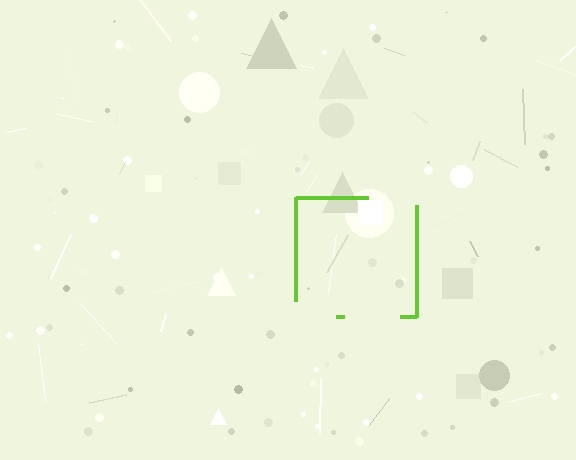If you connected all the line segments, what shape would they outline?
They would outline a square.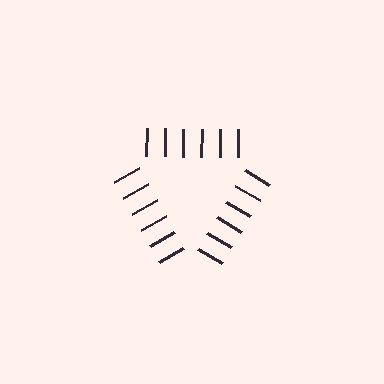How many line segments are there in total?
18 — 6 along each of the 3 edges.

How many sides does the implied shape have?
3 sides — the line-ends trace a triangle.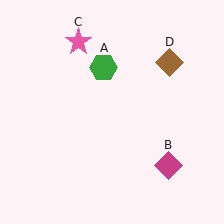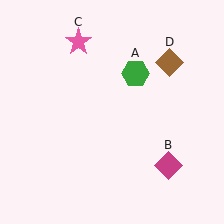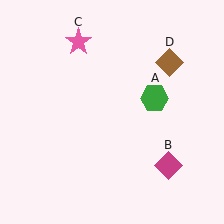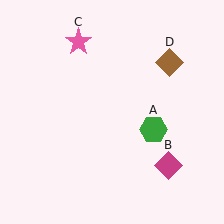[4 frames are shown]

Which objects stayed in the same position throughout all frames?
Magenta diamond (object B) and pink star (object C) and brown diamond (object D) remained stationary.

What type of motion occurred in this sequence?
The green hexagon (object A) rotated clockwise around the center of the scene.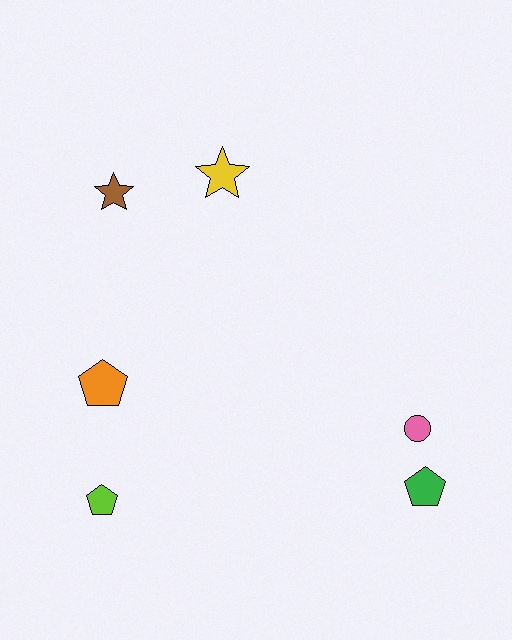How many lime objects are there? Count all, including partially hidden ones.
There is 1 lime object.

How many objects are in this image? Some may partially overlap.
There are 6 objects.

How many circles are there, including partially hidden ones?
There is 1 circle.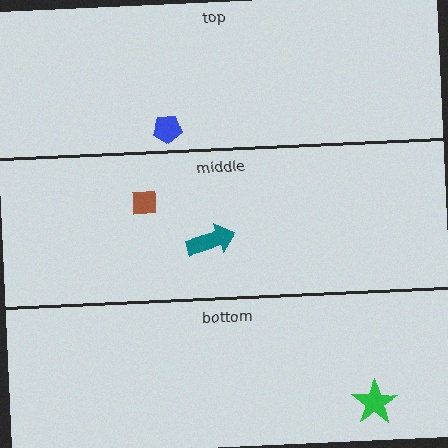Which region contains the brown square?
The middle region.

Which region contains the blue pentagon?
The top region.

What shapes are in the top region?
The blue pentagon.